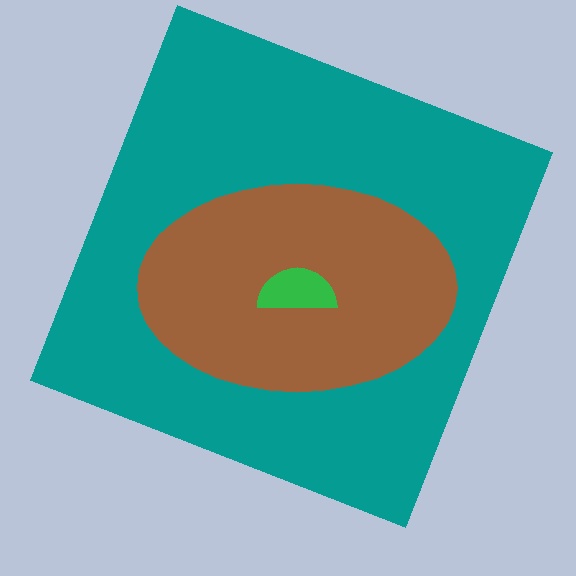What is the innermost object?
The green semicircle.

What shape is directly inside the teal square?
The brown ellipse.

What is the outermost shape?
The teal square.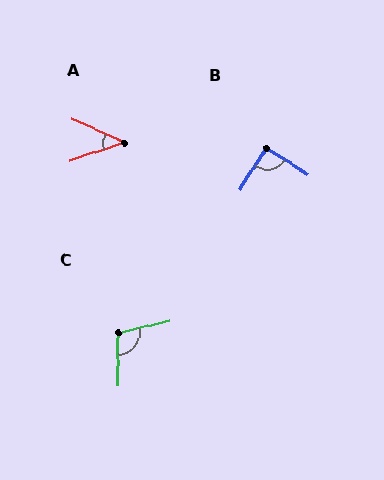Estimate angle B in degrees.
Approximately 90 degrees.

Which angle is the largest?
C, at approximately 104 degrees.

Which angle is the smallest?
A, at approximately 42 degrees.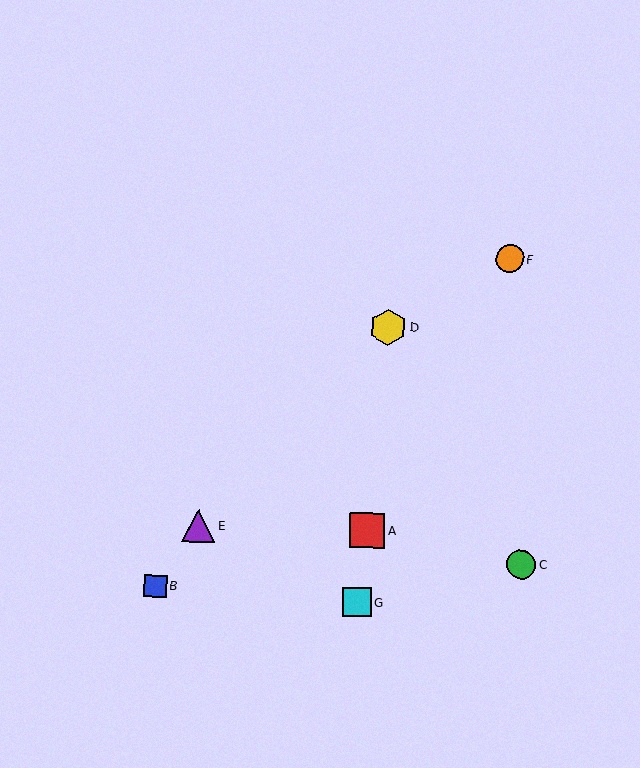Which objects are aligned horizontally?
Objects A, E are aligned horizontally.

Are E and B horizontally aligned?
No, E is at y≈526 and B is at y≈586.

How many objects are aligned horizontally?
2 objects (A, E) are aligned horizontally.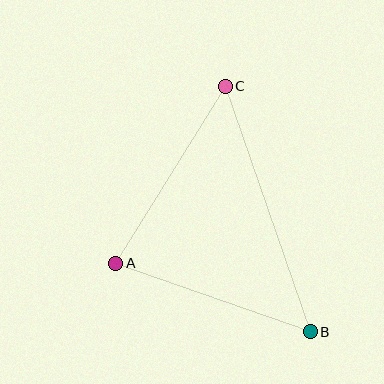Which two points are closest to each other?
Points A and B are closest to each other.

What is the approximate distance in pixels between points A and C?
The distance between A and C is approximately 208 pixels.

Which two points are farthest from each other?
Points B and C are farthest from each other.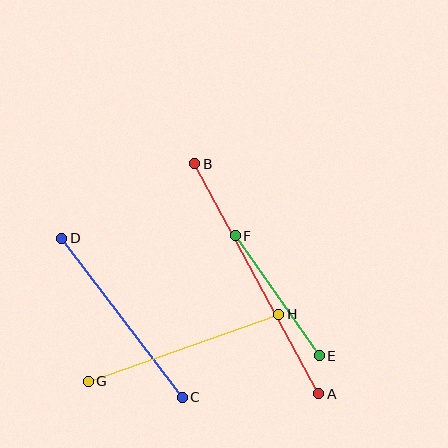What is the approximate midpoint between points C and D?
The midpoint is at approximately (122, 318) pixels.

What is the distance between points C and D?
The distance is approximately 200 pixels.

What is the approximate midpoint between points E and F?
The midpoint is at approximately (277, 296) pixels.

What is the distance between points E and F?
The distance is approximately 147 pixels.